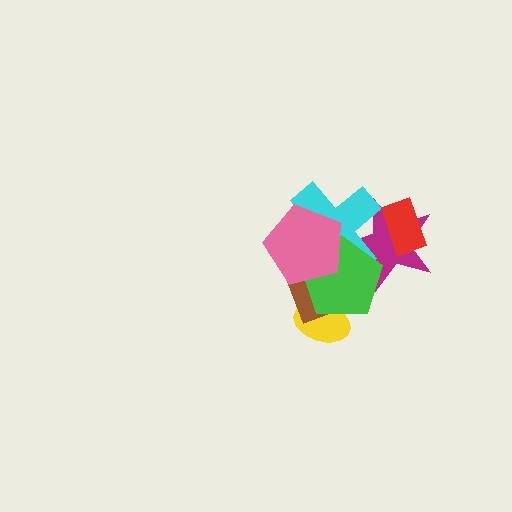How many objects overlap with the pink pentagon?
3 objects overlap with the pink pentagon.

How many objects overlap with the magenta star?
4 objects overlap with the magenta star.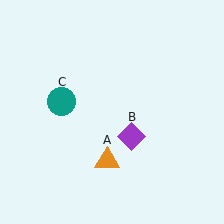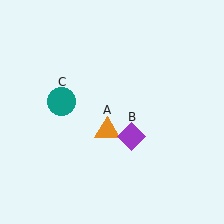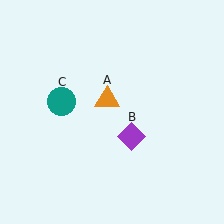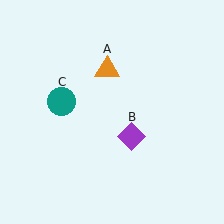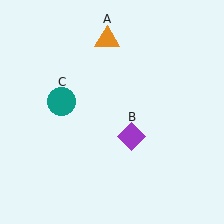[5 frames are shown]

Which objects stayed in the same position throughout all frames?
Purple diamond (object B) and teal circle (object C) remained stationary.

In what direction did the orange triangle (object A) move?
The orange triangle (object A) moved up.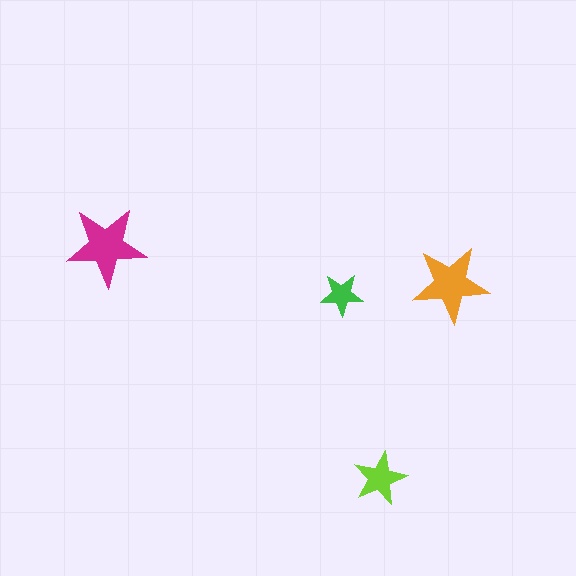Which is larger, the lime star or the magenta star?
The magenta one.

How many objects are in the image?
There are 4 objects in the image.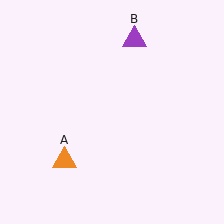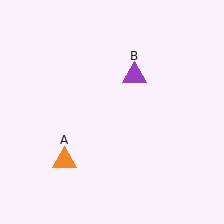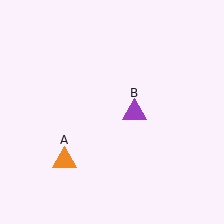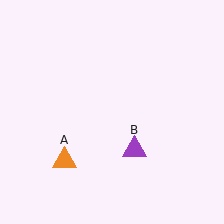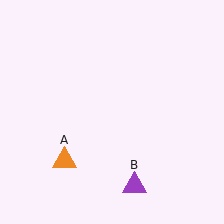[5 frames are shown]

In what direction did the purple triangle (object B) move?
The purple triangle (object B) moved down.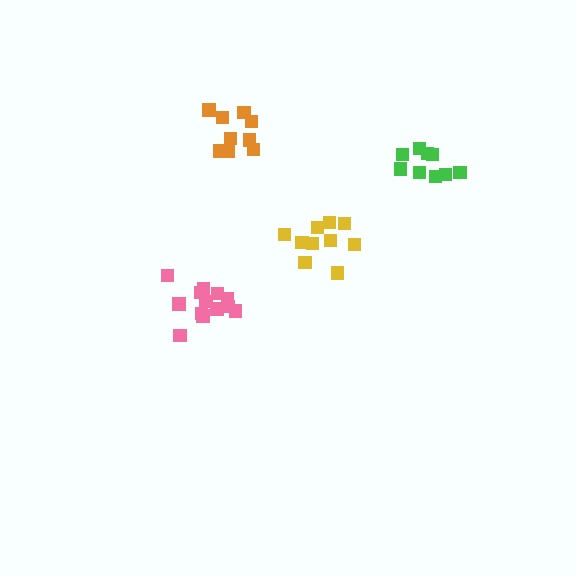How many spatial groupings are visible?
There are 4 spatial groupings.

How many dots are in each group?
Group 1: 9 dots, Group 2: 14 dots, Group 3: 9 dots, Group 4: 10 dots (42 total).